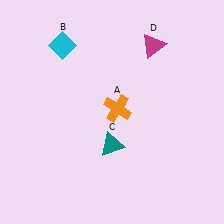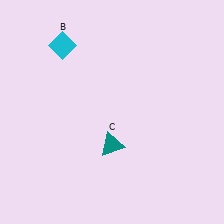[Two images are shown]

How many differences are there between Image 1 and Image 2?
There are 2 differences between the two images.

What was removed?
The orange cross (A), the magenta triangle (D) were removed in Image 2.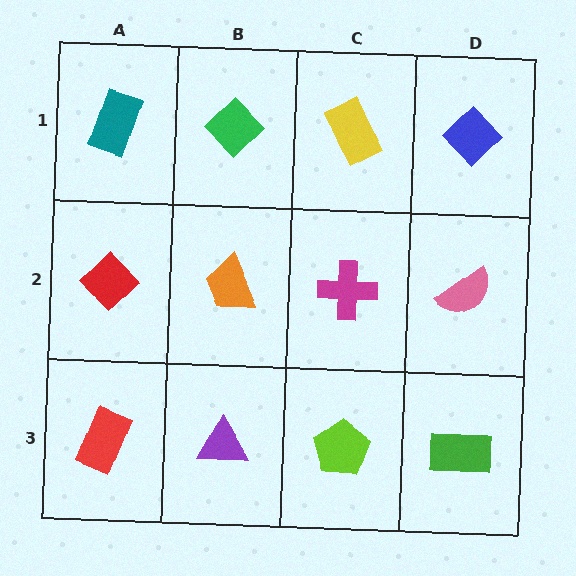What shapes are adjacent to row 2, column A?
A teal rectangle (row 1, column A), a red rectangle (row 3, column A), an orange trapezoid (row 2, column B).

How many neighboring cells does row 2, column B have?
4.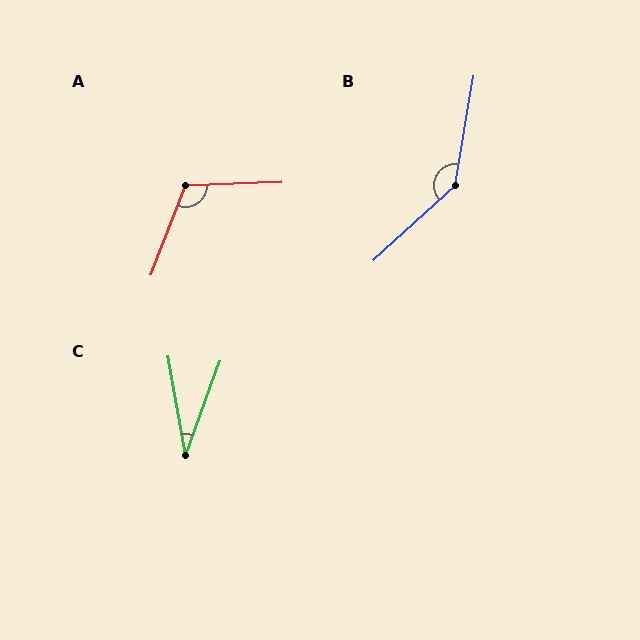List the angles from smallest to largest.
C (30°), A (113°), B (142°).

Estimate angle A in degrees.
Approximately 113 degrees.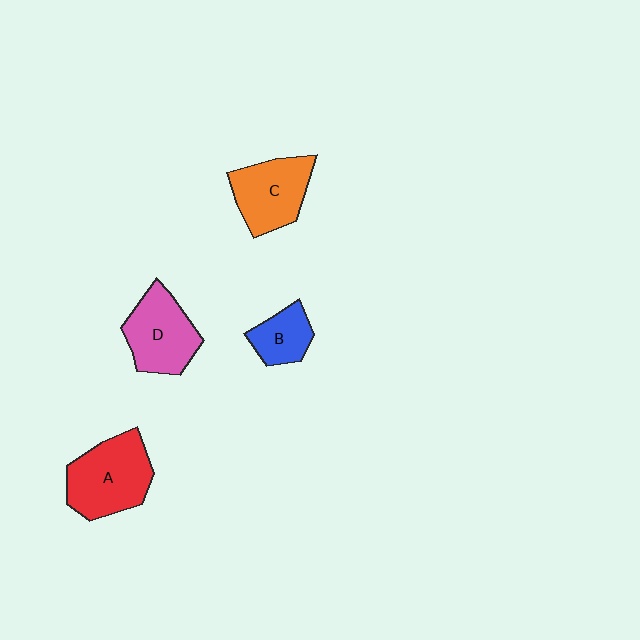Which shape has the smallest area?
Shape B (blue).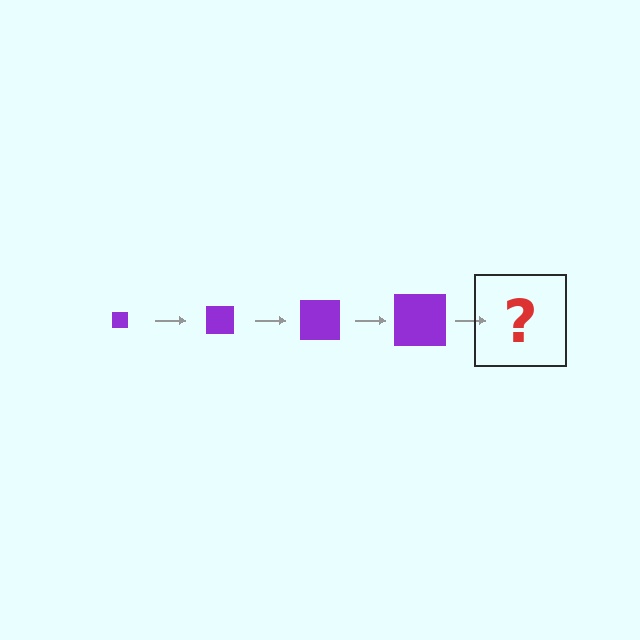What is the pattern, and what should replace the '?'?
The pattern is that the square gets progressively larger each step. The '?' should be a purple square, larger than the previous one.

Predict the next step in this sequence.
The next step is a purple square, larger than the previous one.